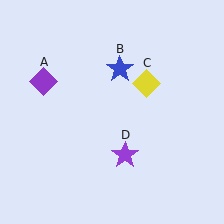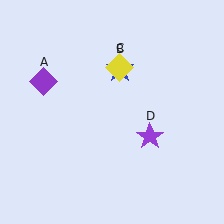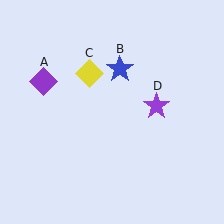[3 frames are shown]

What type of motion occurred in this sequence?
The yellow diamond (object C), purple star (object D) rotated counterclockwise around the center of the scene.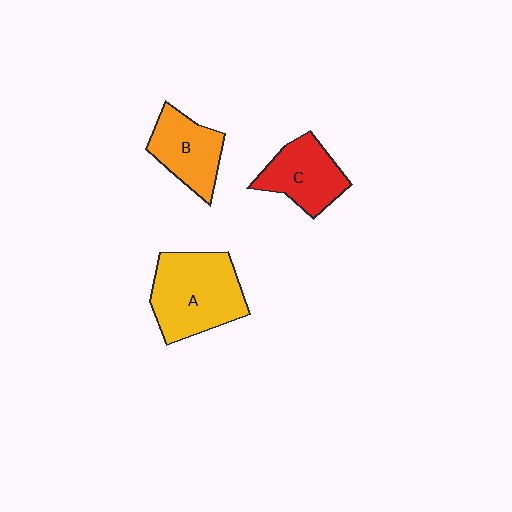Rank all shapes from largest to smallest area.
From largest to smallest: A (yellow), C (red), B (orange).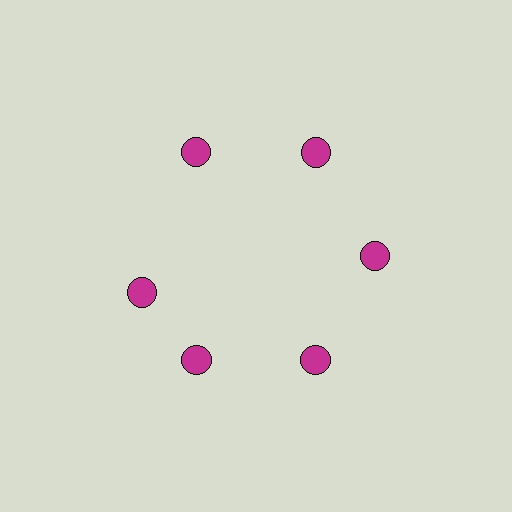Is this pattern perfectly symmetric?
No. The 6 magenta circles are arranged in a ring, but one element near the 9 o'clock position is rotated out of alignment along the ring, breaking the 6-fold rotational symmetry.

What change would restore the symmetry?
The symmetry would be restored by rotating it back into even spacing with its neighbors so that all 6 circles sit at equal angles and equal distance from the center.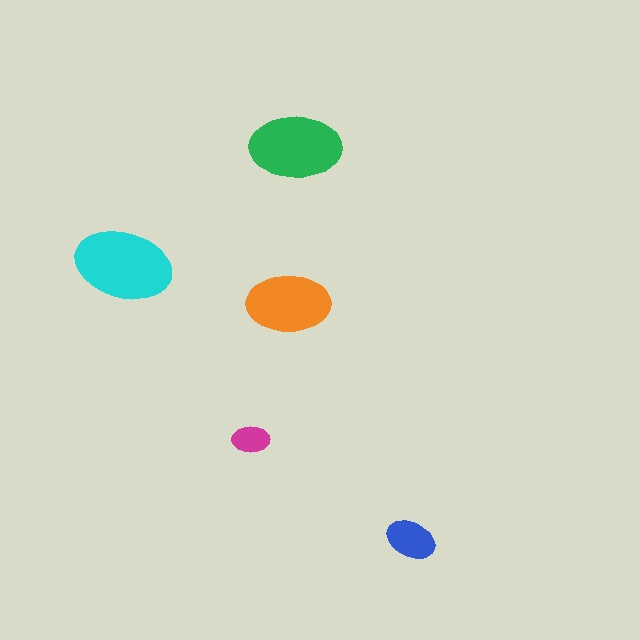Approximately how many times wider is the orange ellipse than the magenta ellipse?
About 2 times wider.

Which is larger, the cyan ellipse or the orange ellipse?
The cyan one.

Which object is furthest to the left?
The cyan ellipse is leftmost.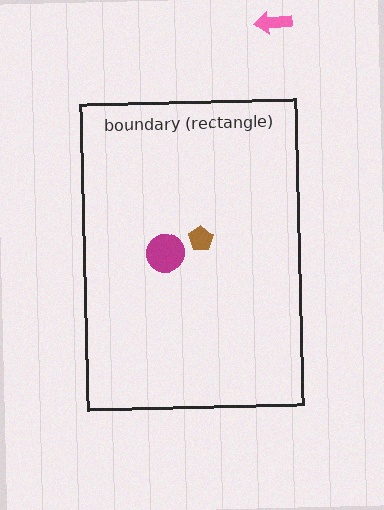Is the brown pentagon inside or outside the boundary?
Inside.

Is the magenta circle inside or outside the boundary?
Inside.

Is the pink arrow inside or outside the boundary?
Outside.